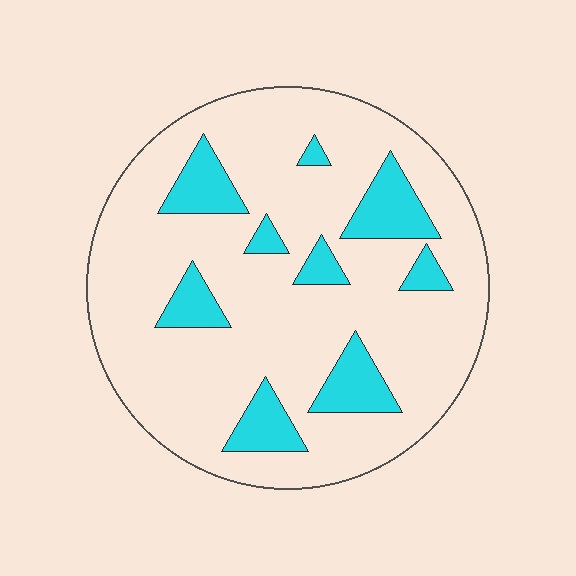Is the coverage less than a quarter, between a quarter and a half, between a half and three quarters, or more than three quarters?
Less than a quarter.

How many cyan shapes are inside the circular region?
9.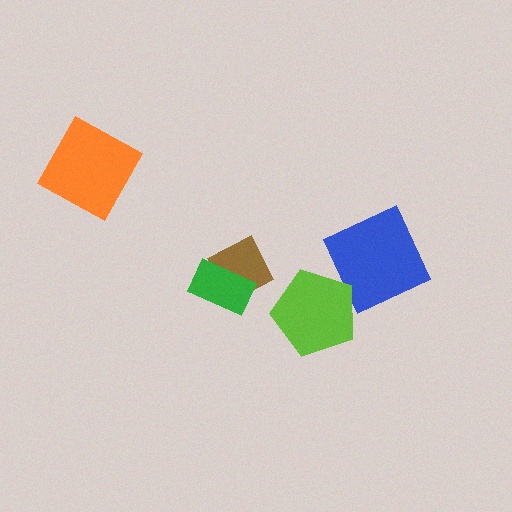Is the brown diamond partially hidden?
Yes, it is partially covered by another shape.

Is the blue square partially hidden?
No, no other shape covers it.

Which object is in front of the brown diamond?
The green rectangle is in front of the brown diamond.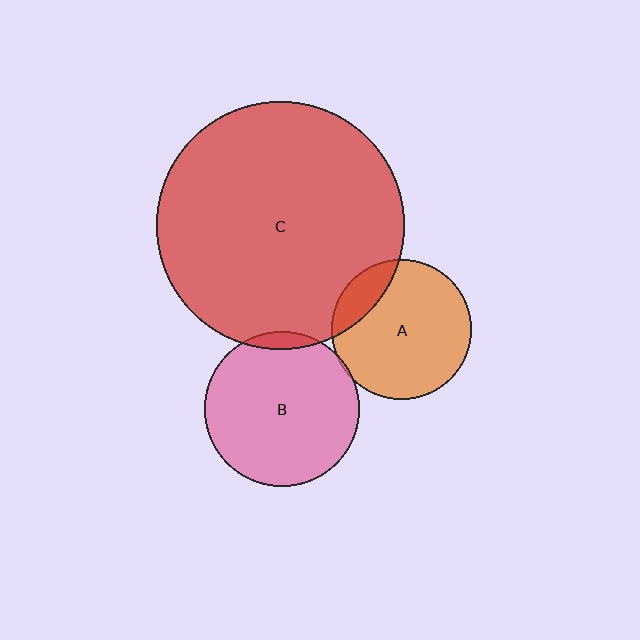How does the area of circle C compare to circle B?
Approximately 2.6 times.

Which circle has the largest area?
Circle C (red).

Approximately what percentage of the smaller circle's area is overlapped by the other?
Approximately 5%.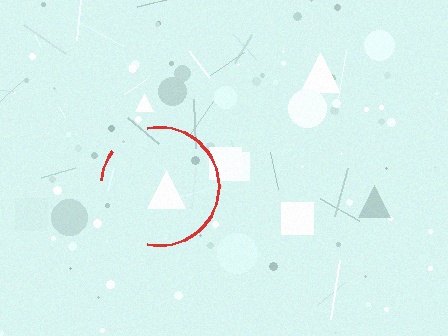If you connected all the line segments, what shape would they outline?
They would outline a circle.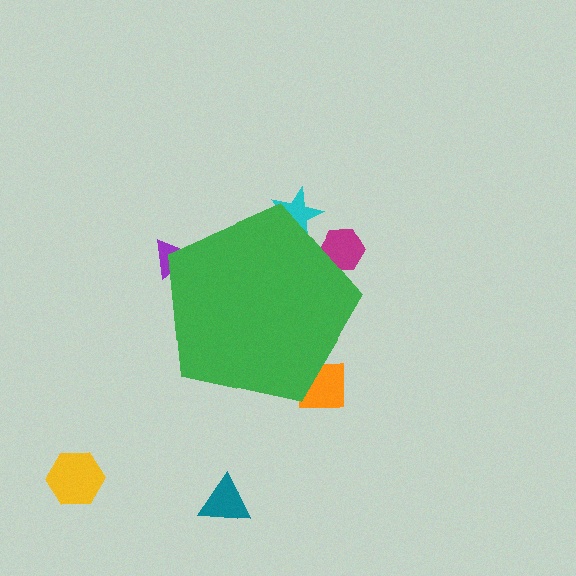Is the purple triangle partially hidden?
Yes, the purple triangle is partially hidden behind the green pentagon.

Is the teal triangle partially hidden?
No, the teal triangle is fully visible.